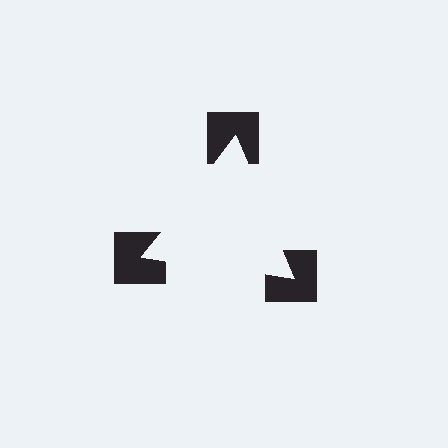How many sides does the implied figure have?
3 sides.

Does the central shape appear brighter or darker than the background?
It typically appears slightly brighter than the background, even though no actual brightness change is drawn.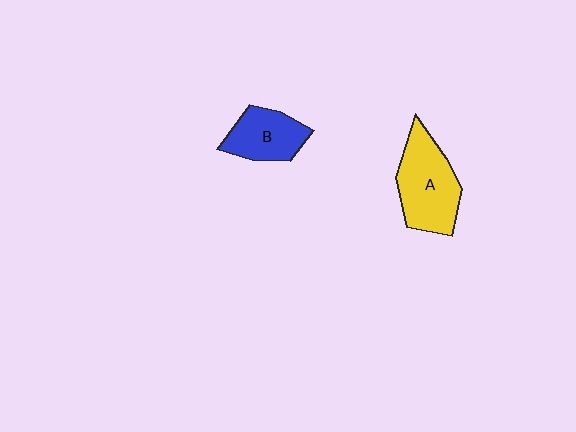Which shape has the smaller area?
Shape B (blue).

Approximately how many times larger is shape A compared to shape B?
Approximately 1.4 times.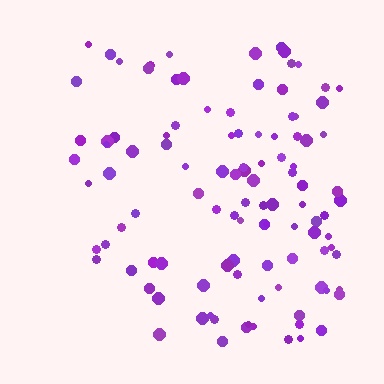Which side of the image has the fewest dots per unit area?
The left.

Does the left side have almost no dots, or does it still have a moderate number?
Still a moderate number, just noticeably fewer than the right.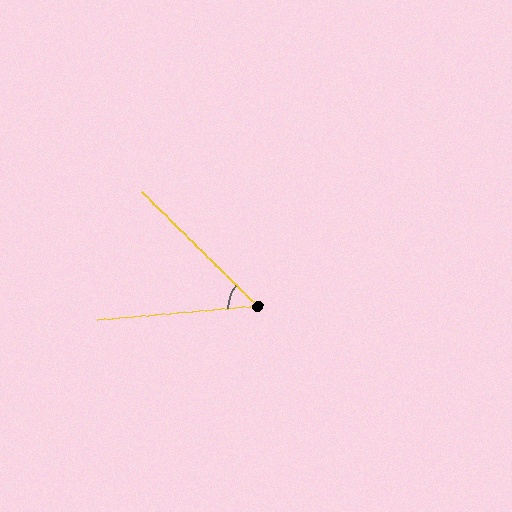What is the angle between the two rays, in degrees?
Approximately 50 degrees.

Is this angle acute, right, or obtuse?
It is acute.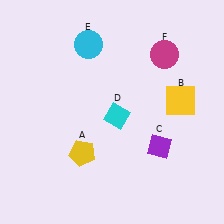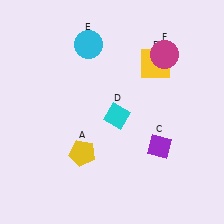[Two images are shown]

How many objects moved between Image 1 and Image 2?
1 object moved between the two images.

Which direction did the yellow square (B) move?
The yellow square (B) moved up.